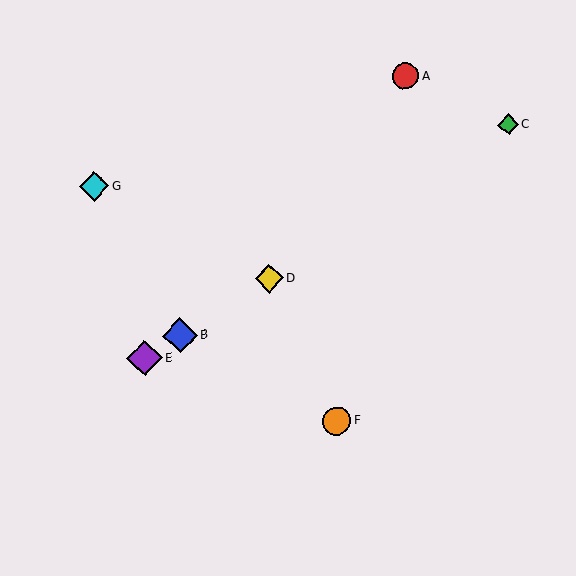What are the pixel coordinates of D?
Object D is at (269, 278).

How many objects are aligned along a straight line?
4 objects (B, C, D, E) are aligned along a straight line.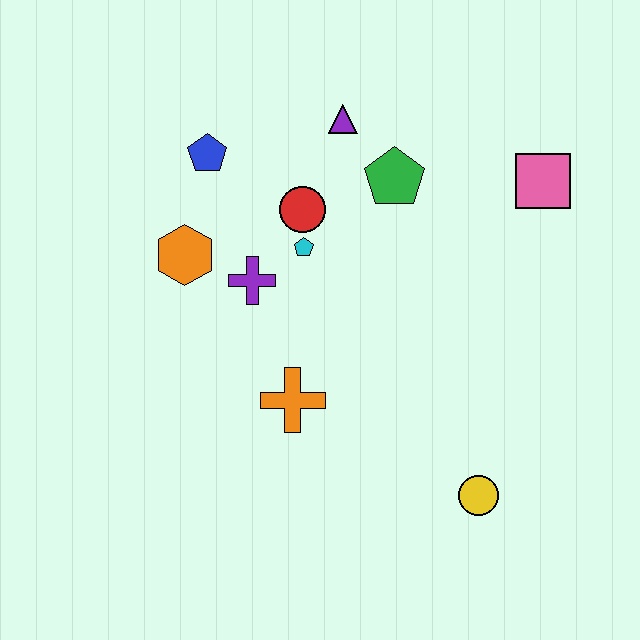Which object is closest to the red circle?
The cyan pentagon is closest to the red circle.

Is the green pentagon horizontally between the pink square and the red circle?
Yes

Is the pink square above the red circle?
Yes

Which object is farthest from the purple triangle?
The yellow circle is farthest from the purple triangle.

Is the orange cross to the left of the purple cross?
No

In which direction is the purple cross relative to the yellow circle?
The purple cross is to the left of the yellow circle.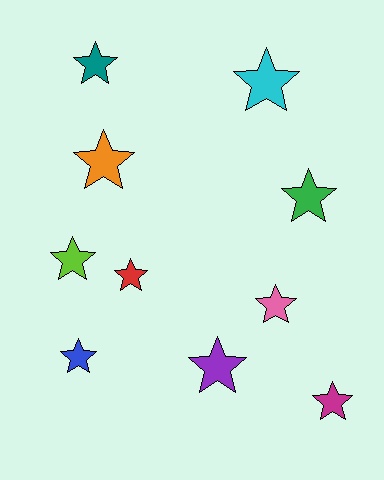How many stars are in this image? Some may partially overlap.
There are 10 stars.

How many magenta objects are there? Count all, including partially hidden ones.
There is 1 magenta object.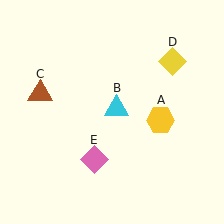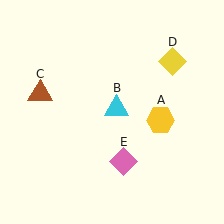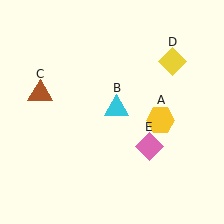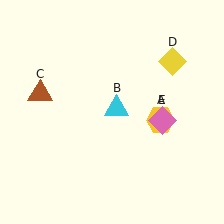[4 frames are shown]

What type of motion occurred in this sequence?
The pink diamond (object E) rotated counterclockwise around the center of the scene.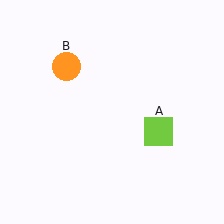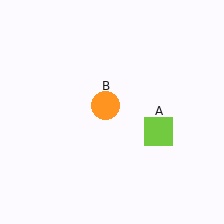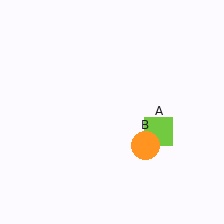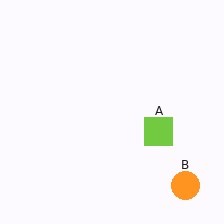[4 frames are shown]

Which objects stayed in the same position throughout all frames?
Lime square (object A) remained stationary.